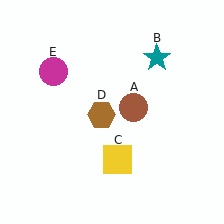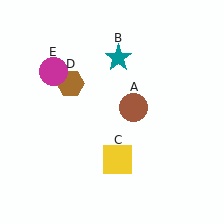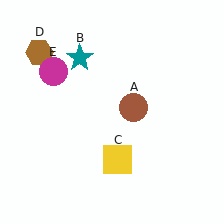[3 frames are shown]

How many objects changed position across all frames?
2 objects changed position: teal star (object B), brown hexagon (object D).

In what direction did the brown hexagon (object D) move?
The brown hexagon (object D) moved up and to the left.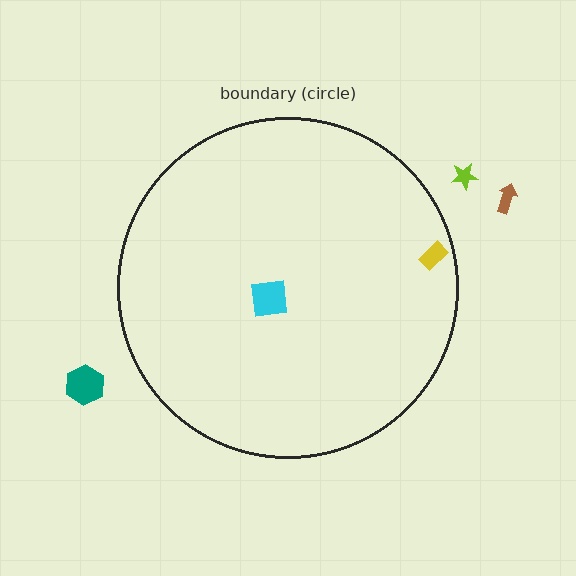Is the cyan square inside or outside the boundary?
Inside.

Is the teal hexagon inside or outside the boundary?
Outside.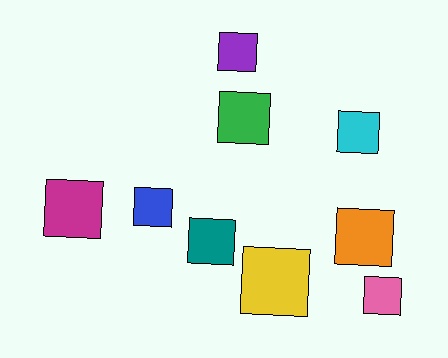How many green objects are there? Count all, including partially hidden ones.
There is 1 green object.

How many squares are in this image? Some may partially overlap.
There are 9 squares.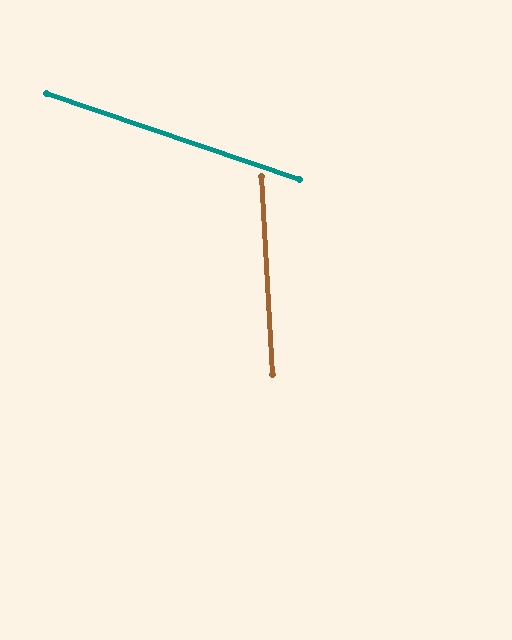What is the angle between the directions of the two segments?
Approximately 68 degrees.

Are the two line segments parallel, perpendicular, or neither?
Neither parallel nor perpendicular — they differ by about 68°.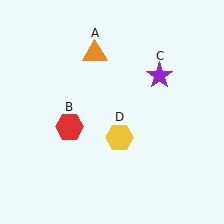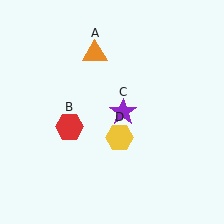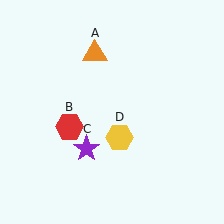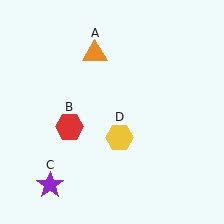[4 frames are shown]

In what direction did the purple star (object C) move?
The purple star (object C) moved down and to the left.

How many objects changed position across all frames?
1 object changed position: purple star (object C).